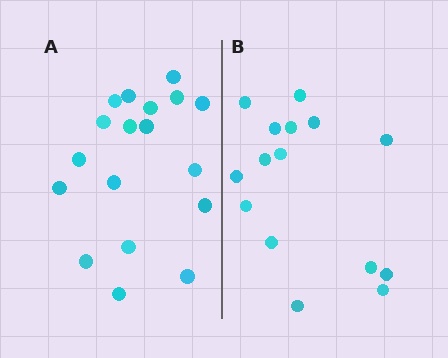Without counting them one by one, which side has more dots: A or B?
Region A (the left region) has more dots.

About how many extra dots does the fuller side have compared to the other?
Region A has just a few more — roughly 2 or 3 more dots than region B.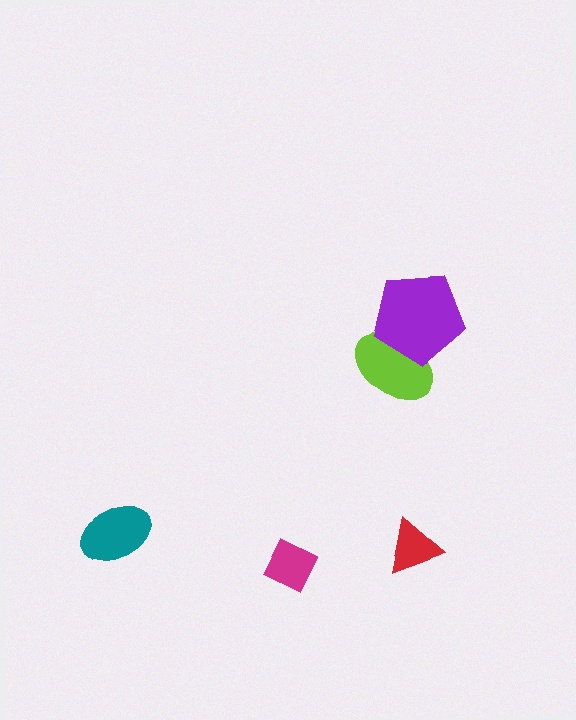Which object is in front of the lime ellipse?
The purple pentagon is in front of the lime ellipse.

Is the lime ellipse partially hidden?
Yes, it is partially covered by another shape.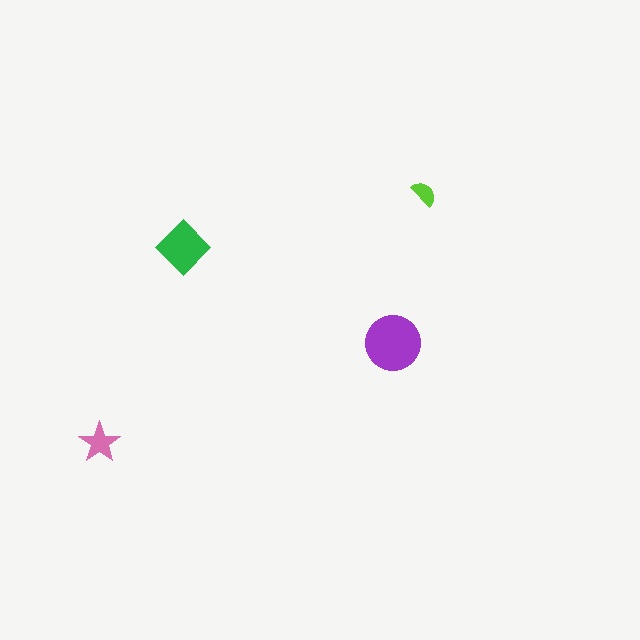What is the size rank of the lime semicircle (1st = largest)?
4th.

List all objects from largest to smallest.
The purple circle, the green diamond, the pink star, the lime semicircle.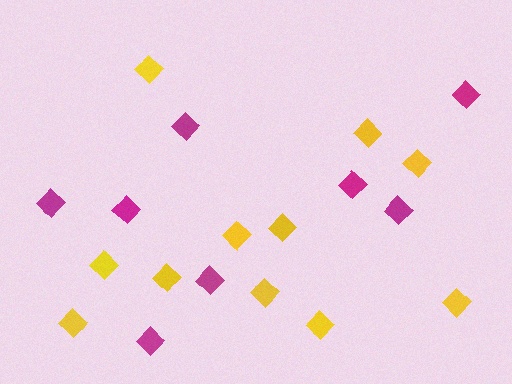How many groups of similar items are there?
There are 2 groups: one group of yellow diamonds (11) and one group of magenta diamonds (8).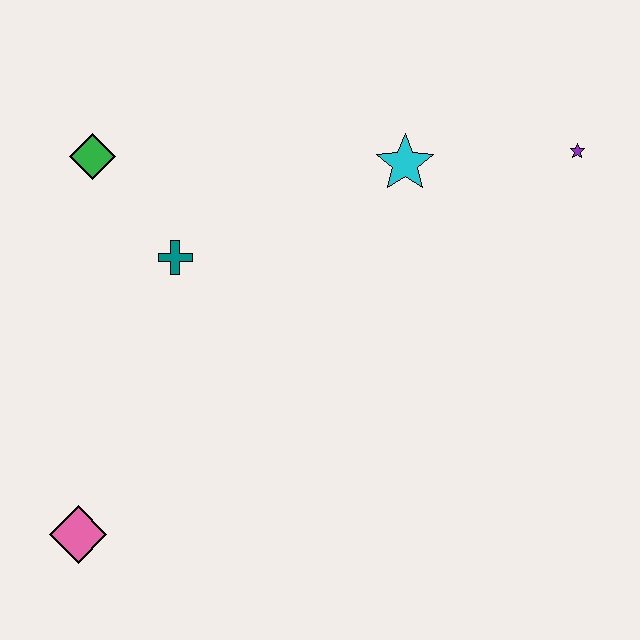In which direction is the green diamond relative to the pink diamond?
The green diamond is above the pink diamond.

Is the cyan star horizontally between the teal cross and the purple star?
Yes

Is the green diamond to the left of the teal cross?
Yes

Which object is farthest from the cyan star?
The pink diamond is farthest from the cyan star.